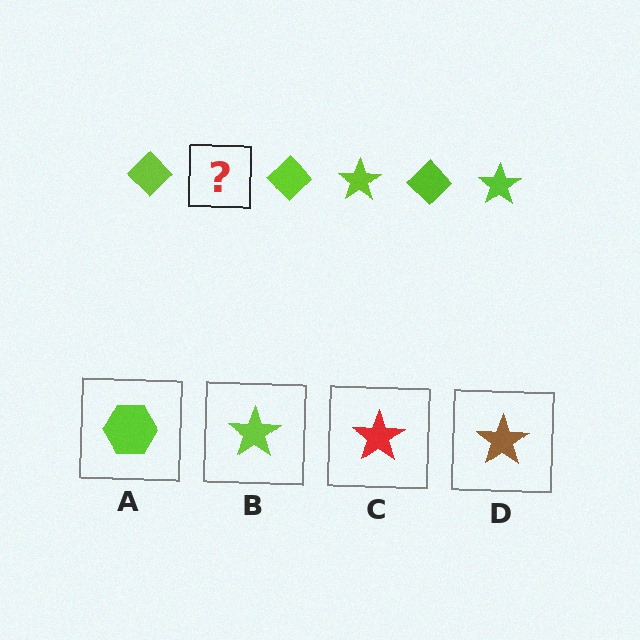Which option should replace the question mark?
Option B.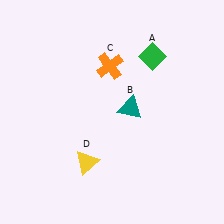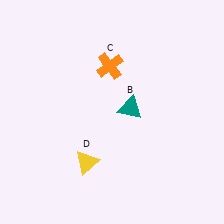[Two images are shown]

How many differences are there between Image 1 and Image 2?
There is 1 difference between the two images.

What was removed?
The green diamond (A) was removed in Image 2.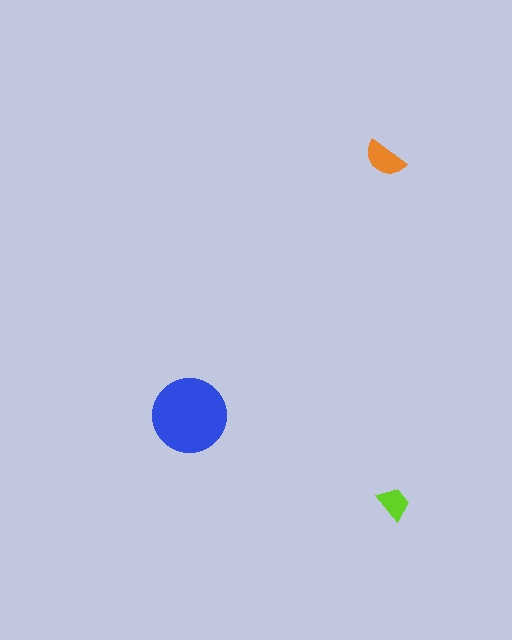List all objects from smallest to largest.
The lime trapezoid, the orange semicircle, the blue circle.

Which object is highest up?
The orange semicircle is topmost.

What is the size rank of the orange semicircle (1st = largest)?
2nd.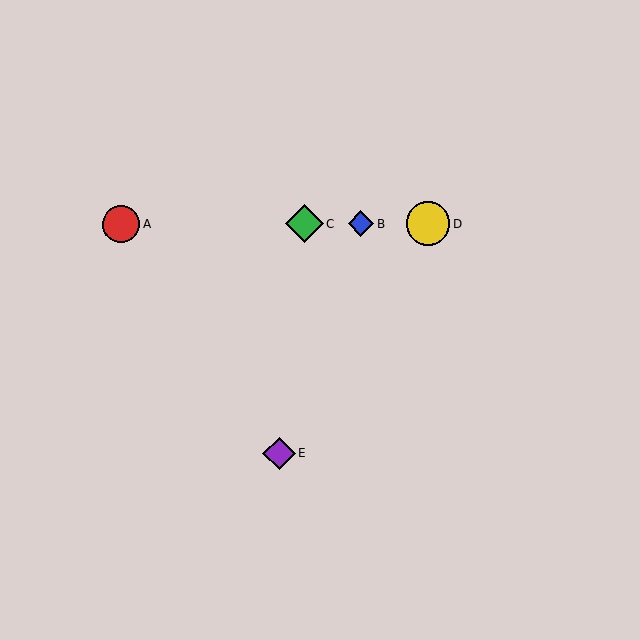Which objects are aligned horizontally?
Objects A, B, C, D are aligned horizontally.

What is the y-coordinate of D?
Object D is at y≈223.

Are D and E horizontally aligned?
No, D is at y≈223 and E is at y≈454.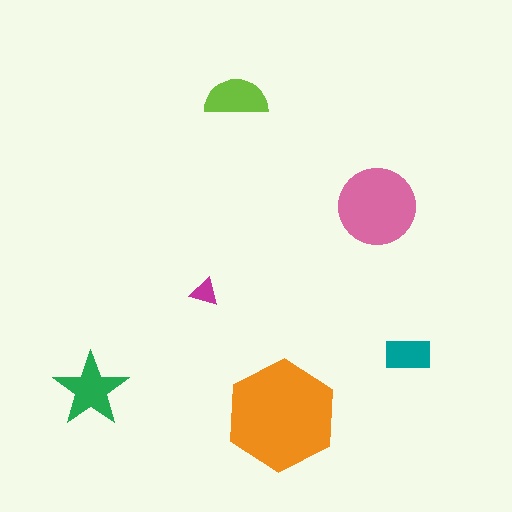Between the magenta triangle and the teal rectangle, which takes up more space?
The teal rectangle.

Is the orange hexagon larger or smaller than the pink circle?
Larger.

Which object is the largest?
The orange hexagon.